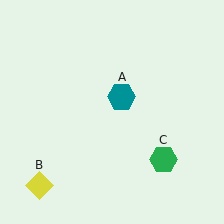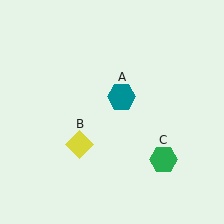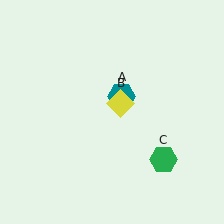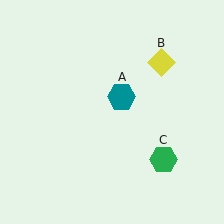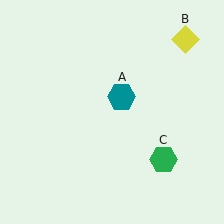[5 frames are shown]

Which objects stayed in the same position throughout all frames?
Teal hexagon (object A) and green hexagon (object C) remained stationary.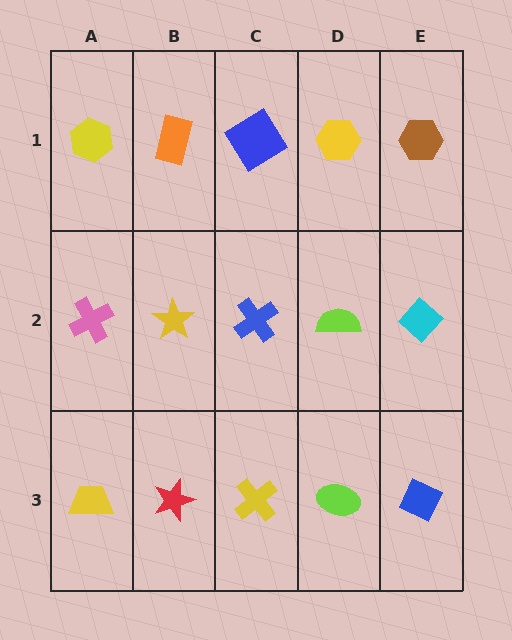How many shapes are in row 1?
5 shapes.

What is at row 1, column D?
A yellow hexagon.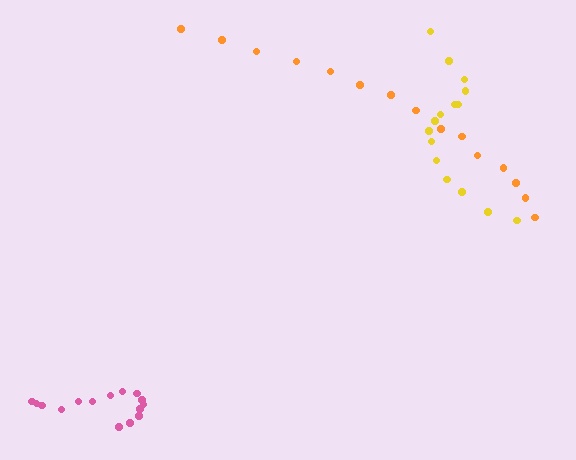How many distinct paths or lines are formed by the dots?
There are 3 distinct paths.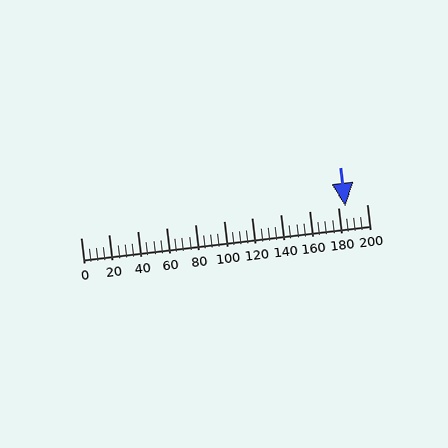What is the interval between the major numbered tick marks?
The major tick marks are spaced 20 units apart.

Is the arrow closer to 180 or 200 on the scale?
The arrow is closer to 180.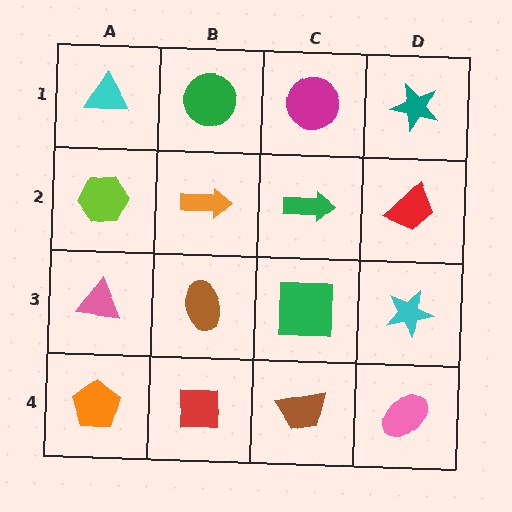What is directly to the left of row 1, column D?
A magenta circle.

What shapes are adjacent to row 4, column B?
A brown ellipse (row 3, column B), an orange pentagon (row 4, column A), a brown trapezoid (row 4, column C).